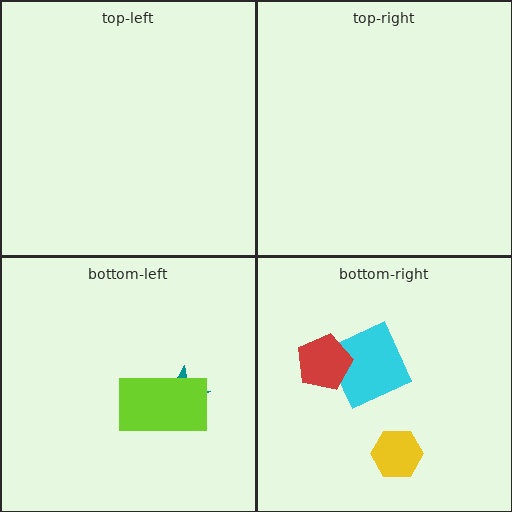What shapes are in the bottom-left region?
The teal star, the lime rectangle.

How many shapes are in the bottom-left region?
2.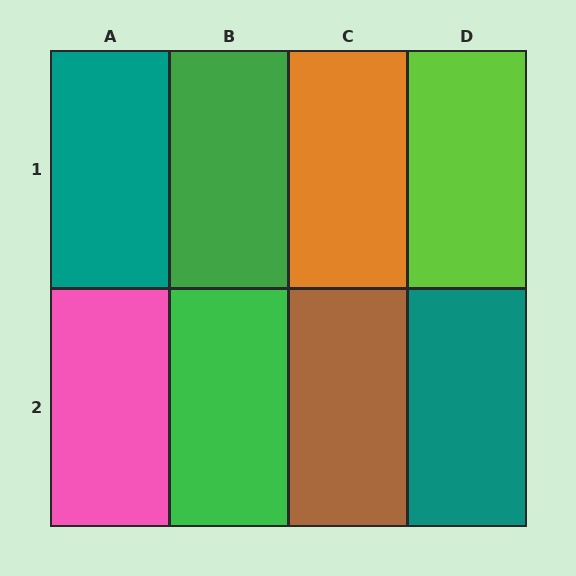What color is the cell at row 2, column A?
Pink.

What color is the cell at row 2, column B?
Green.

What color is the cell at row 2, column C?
Brown.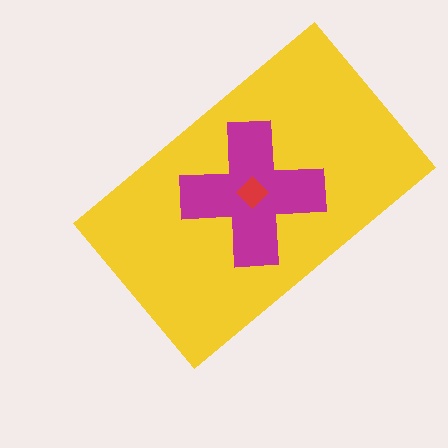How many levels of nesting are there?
3.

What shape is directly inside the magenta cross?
The red diamond.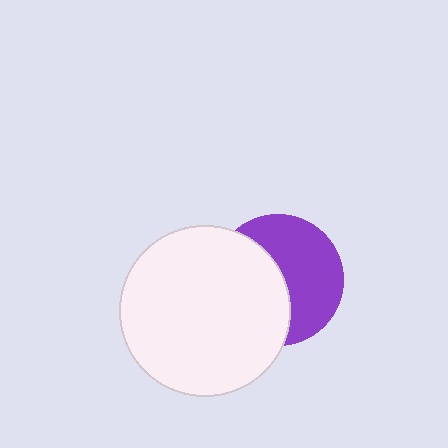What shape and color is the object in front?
The object in front is a white circle.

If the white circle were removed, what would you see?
You would see the complete purple circle.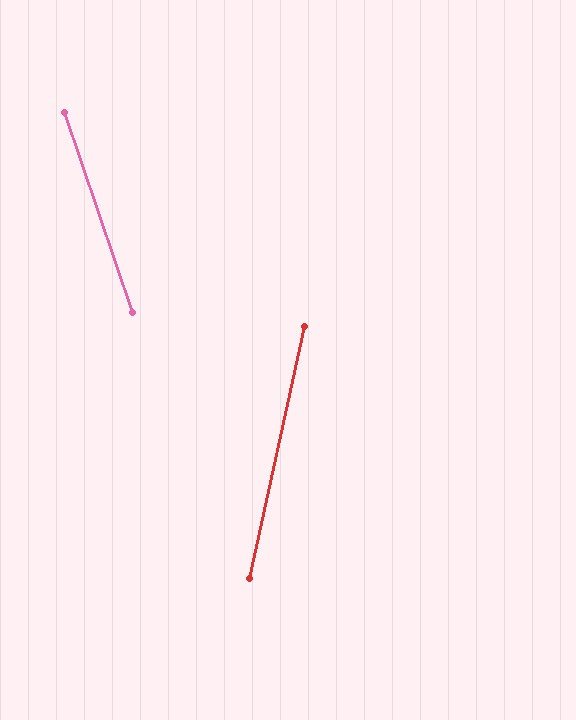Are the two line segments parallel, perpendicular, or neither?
Neither parallel nor perpendicular — they differ by about 31°.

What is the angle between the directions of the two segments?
Approximately 31 degrees.